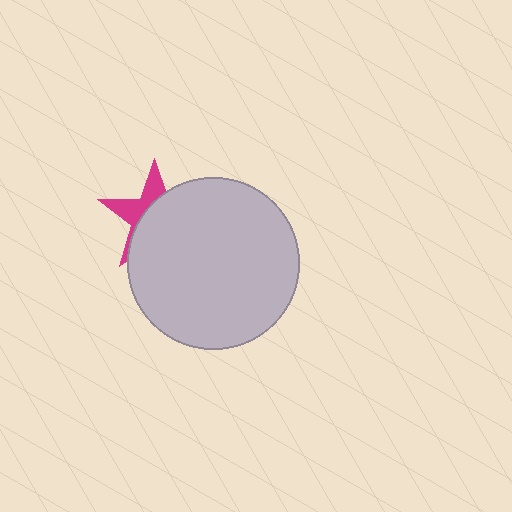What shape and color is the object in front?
The object in front is a light gray circle.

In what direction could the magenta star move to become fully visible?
The magenta star could move toward the upper-left. That would shift it out from behind the light gray circle entirely.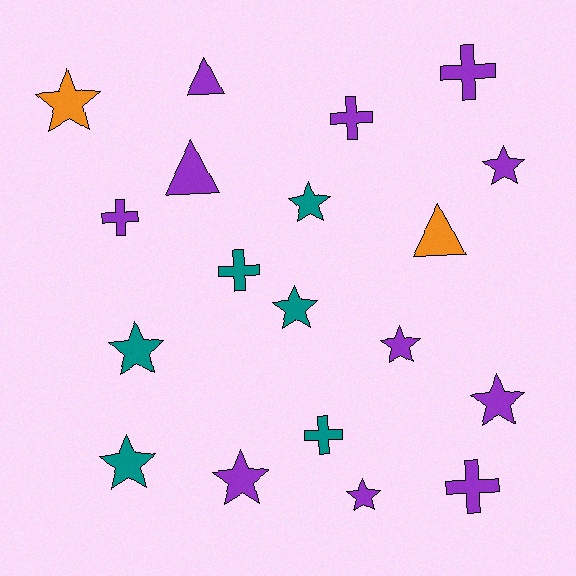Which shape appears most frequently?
Star, with 10 objects.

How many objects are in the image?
There are 19 objects.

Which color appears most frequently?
Purple, with 11 objects.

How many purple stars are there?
There are 5 purple stars.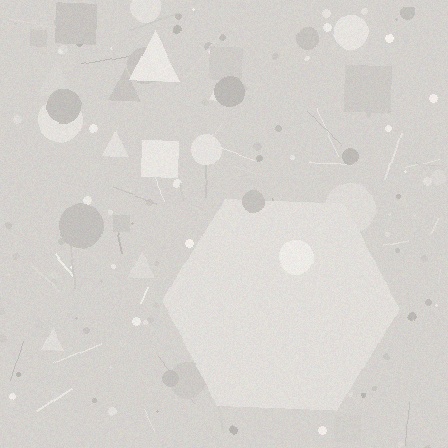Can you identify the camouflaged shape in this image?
The camouflaged shape is a hexagon.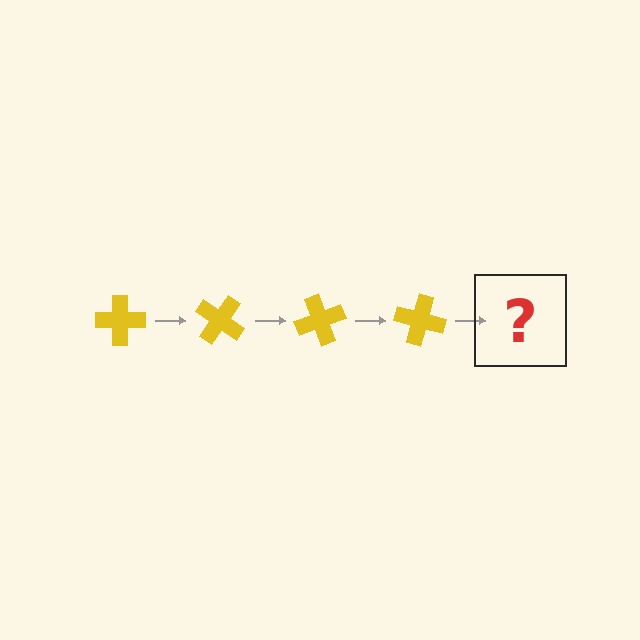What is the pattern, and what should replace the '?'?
The pattern is that the cross rotates 35 degrees each step. The '?' should be a yellow cross rotated 140 degrees.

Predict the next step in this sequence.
The next step is a yellow cross rotated 140 degrees.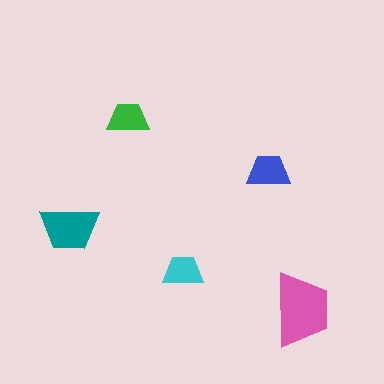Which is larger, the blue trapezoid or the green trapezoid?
The blue one.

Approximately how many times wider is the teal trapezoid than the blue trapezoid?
About 1.5 times wider.